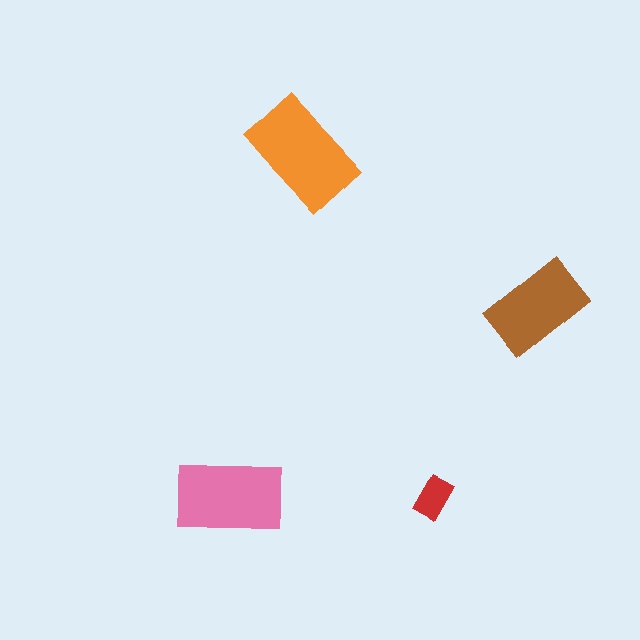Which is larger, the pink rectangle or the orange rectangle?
The orange one.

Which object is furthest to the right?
The brown rectangle is rightmost.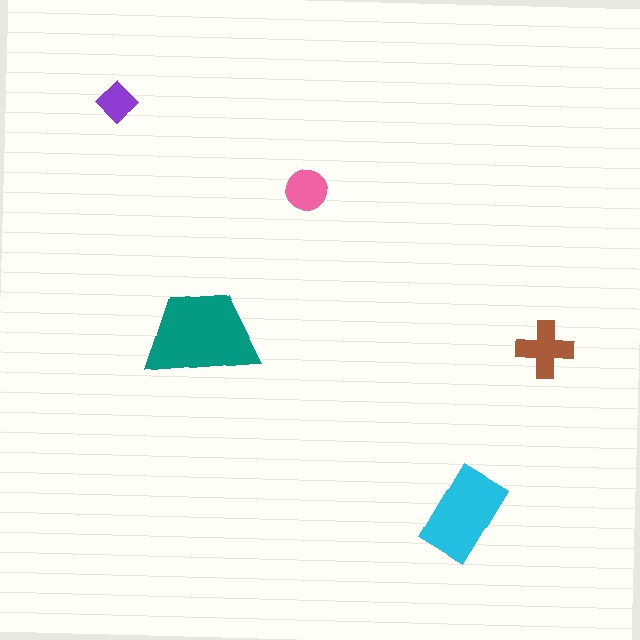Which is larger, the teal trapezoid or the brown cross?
The teal trapezoid.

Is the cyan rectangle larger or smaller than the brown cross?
Larger.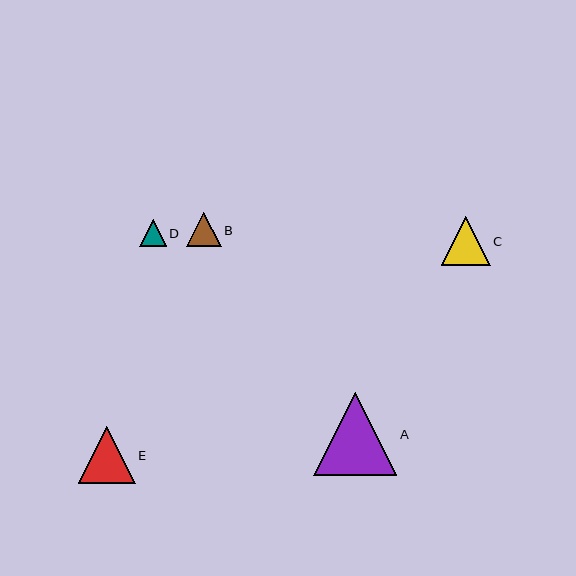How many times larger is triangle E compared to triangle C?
Triangle E is approximately 1.1 times the size of triangle C.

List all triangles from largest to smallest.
From largest to smallest: A, E, C, B, D.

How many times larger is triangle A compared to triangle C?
Triangle A is approximately 1.7 times the size of triangle C.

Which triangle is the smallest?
Triangle D is the smallest with a size of approximately 27 pixels.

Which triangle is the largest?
Triangle A is the largest with a size of approximately 84 pixels.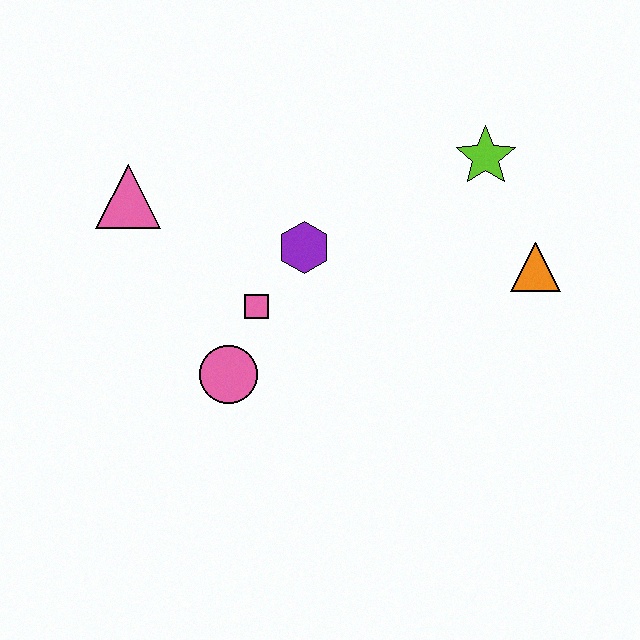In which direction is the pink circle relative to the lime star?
The pink circle is to the left of the lime star.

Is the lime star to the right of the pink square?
Yes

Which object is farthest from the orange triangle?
The pink triangle is farthest from the orange triangle.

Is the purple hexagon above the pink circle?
Yes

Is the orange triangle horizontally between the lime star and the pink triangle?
No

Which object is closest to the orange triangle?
The lime star is closest to the orange triangle.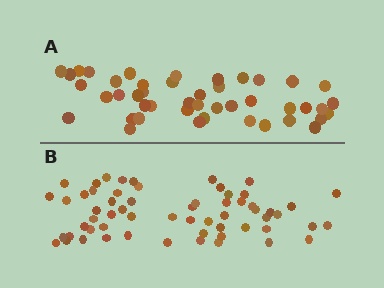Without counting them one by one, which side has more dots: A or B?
Region B (the bottom region) has more dots.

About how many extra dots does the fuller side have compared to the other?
Region B has approximately 15 more dots than region A.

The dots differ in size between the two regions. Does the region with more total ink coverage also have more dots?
No. Region A has more total ink coverage because its dots are larger, but region B actually contains more individual dots. Total area can be misleading — the number of items is what matters here.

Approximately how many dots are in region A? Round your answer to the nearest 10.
About 40 dots. (The exact count is 45, which rounds to 40.)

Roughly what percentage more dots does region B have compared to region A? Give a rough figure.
About 35% more.